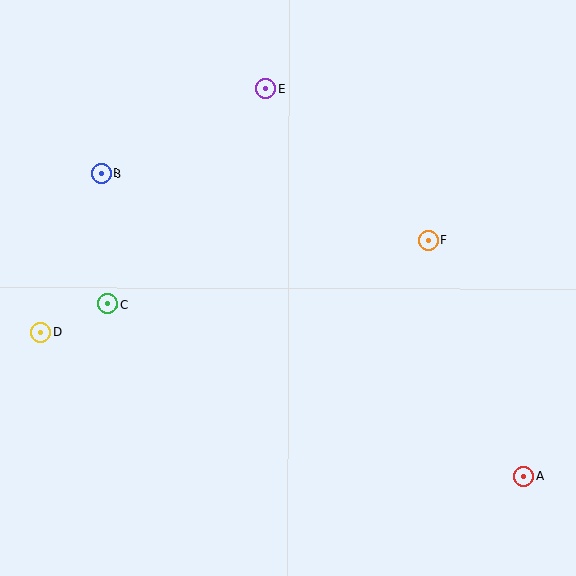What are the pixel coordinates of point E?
Point E is at (265, 89).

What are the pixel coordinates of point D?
Point D is at (40, 332).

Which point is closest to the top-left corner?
Point B is closest to the top-left corner.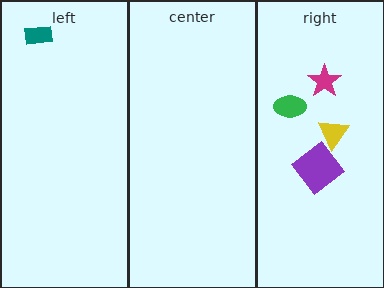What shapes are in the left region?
The teal rectangle.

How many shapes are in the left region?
1.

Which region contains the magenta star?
The right region.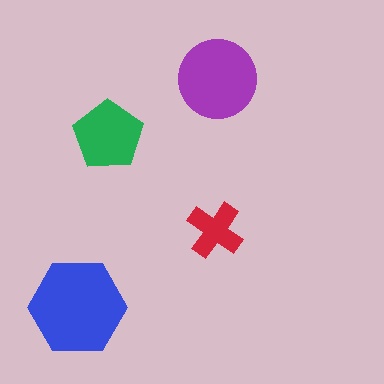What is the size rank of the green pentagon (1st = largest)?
3rd.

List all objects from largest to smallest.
The blue hexagon, the purple circle, the green pentagon, the red cross.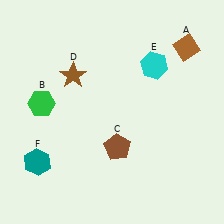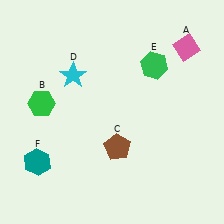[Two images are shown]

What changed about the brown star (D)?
In Image 1, D is brown. In Image 2, it changed to cyan.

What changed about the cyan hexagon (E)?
In Image 1, E is cyan. In Image 2, it changed to green.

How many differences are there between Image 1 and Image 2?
There are 3 differences between the two images.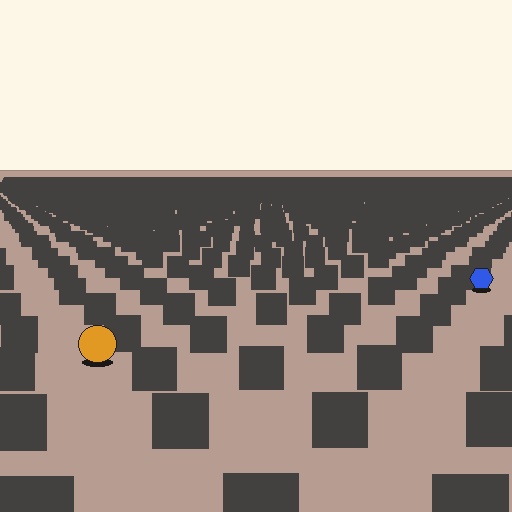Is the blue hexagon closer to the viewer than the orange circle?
No. The orange circle is closer — you can tell from the texture gradient: the ground texture is coarser near it.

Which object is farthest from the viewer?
The blue hexagon is farthest from the viewer. It appears smaller and the ground texture around it is denser.